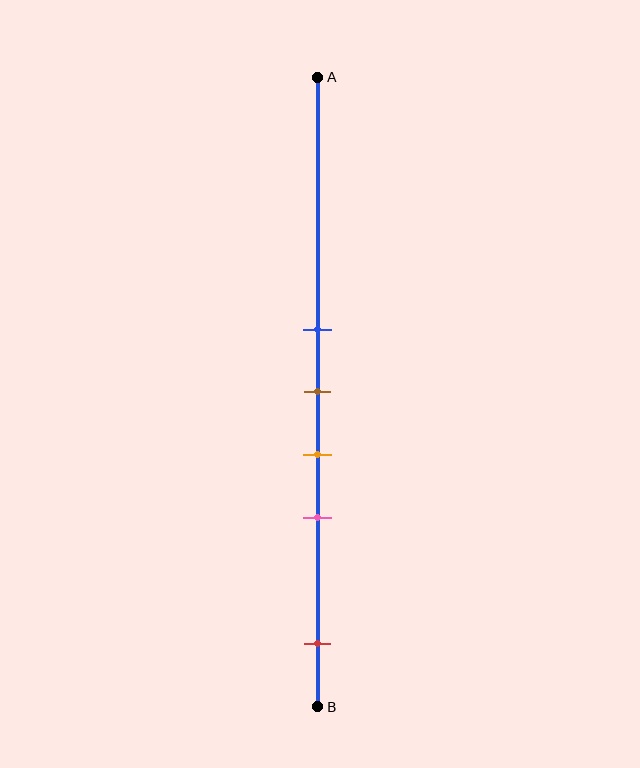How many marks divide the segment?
There are 5 marks dividing the segment.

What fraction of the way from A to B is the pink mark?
The pink mark is approximately 70% (0.7) of the way from A to B.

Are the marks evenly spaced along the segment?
No, the marks are not evenly spaced.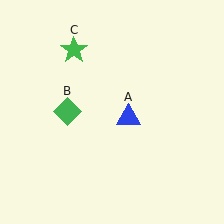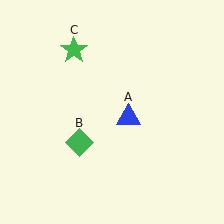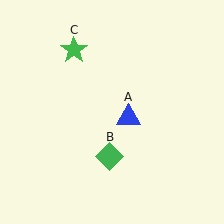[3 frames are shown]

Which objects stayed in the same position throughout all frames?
Blue triangle (object A) and green star (object C) remained stationary.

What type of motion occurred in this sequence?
The green diamond (object B) rotated counterclockwise around the center of the scene.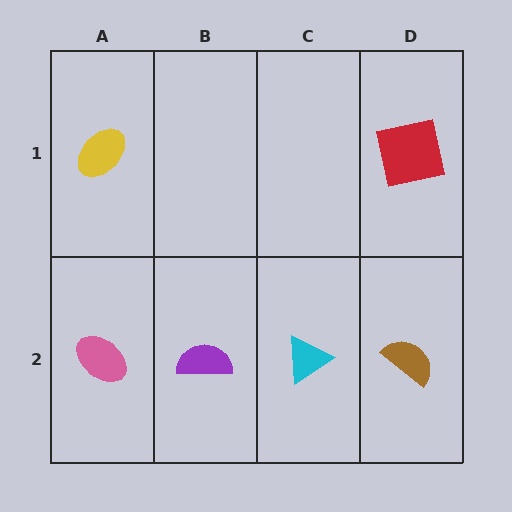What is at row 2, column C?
A cyan triangle.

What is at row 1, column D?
A red square.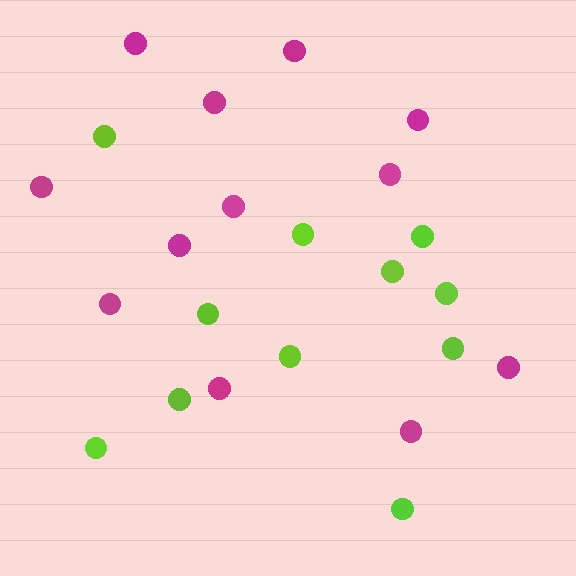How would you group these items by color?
There are 2 groups: one group of lime circles (11) and one group of magenta circles (12).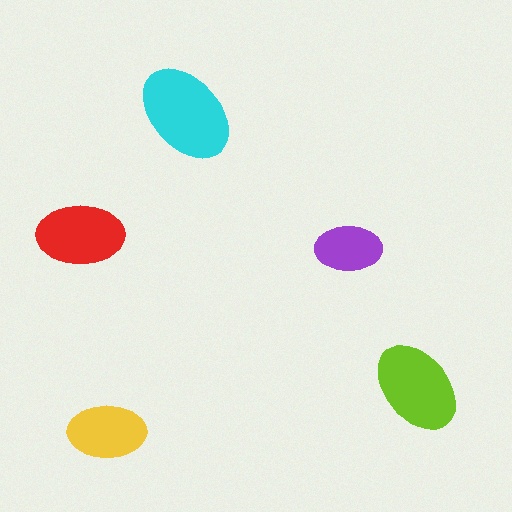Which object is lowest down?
The yellow ellipse is bottommost.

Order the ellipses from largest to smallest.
the cyan one, the lime one, the red one, the yellow one, the purple one.